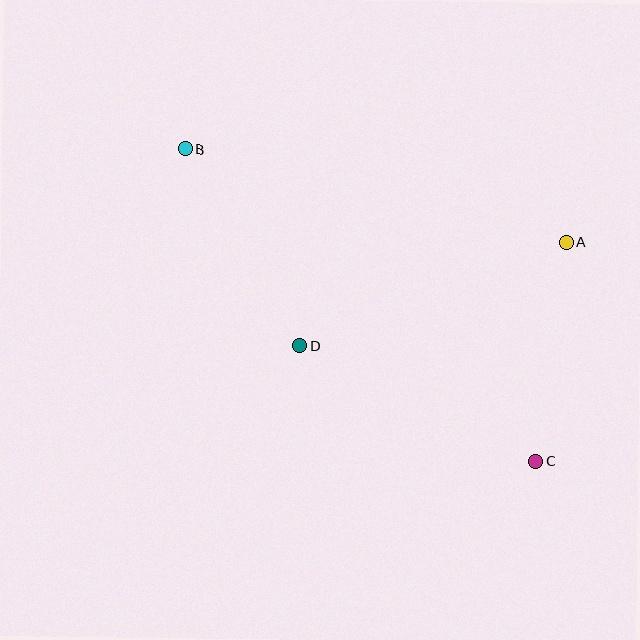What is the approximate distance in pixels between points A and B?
The distance between A and B is approximately 392 pixels.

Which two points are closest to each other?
Points A and C are closest to each other.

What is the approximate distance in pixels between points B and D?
The distance between B and D is approximately 227 pixels.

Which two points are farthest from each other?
Points B and C are farthest from each other.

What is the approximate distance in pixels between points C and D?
The distance between C and D is approximately 263 pixels.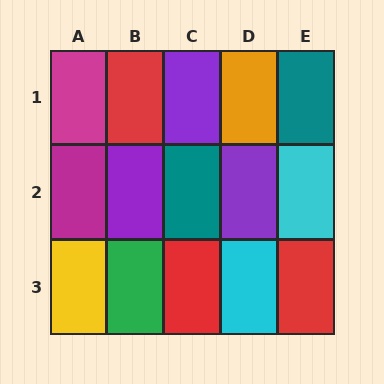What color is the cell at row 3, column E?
Red.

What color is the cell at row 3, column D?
Cyan.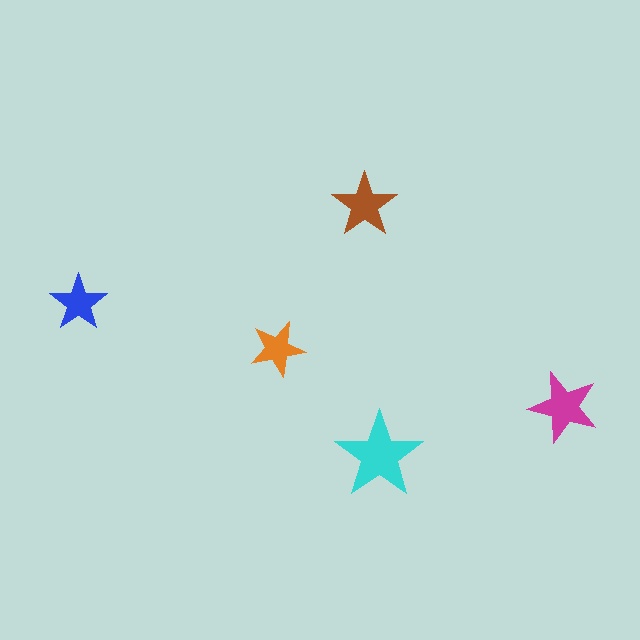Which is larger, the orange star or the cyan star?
The cyan one.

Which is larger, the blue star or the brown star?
The brown one.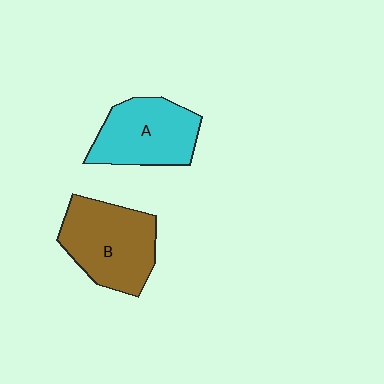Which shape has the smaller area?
Shape A (cyan).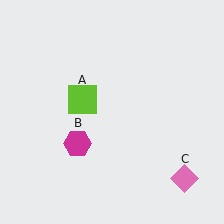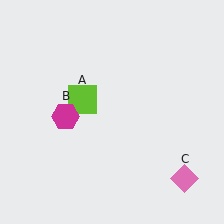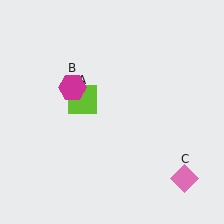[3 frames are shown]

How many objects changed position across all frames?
1 object changed position: magenta hexagon (object B).